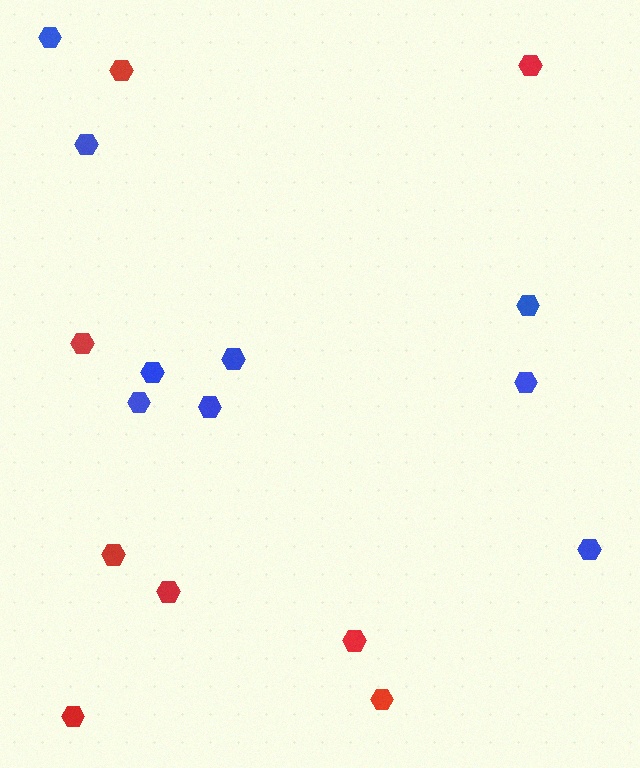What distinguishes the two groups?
There are 2 groups: one group of blue hexagons (9) and one group of red hexagons (8).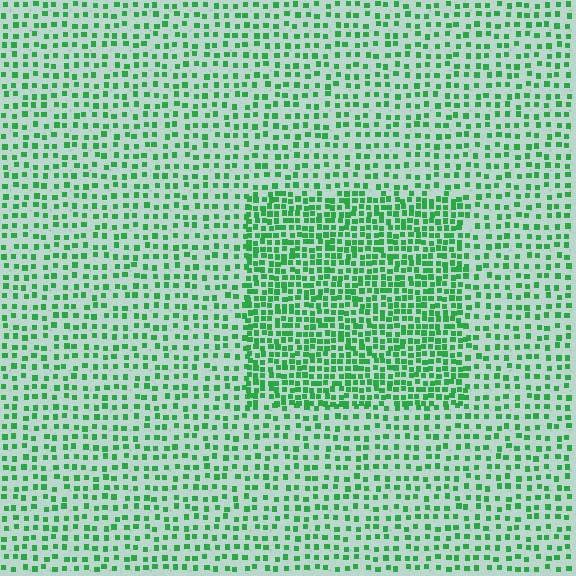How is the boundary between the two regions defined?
The boundary is defined by a change in element density (approximately 2.1x ratio). All elements are the same color, size, and shape.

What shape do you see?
I see a rectangle.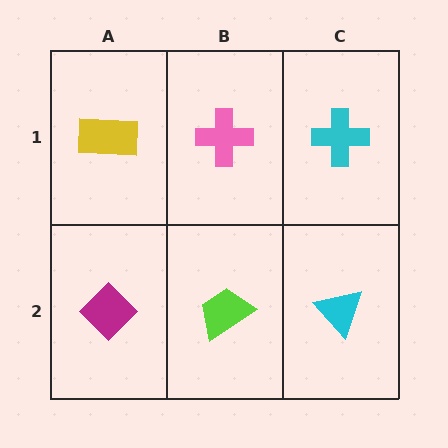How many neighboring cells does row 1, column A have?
2.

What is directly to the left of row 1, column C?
A pink cross.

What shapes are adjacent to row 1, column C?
A cyan triangle (row 2, column C), a pink cross (row 1, column B).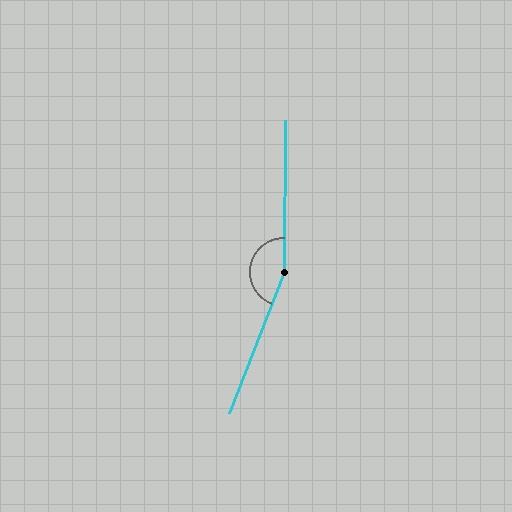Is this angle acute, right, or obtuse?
It is obtuse.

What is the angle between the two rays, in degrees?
Approximately 159 degrees.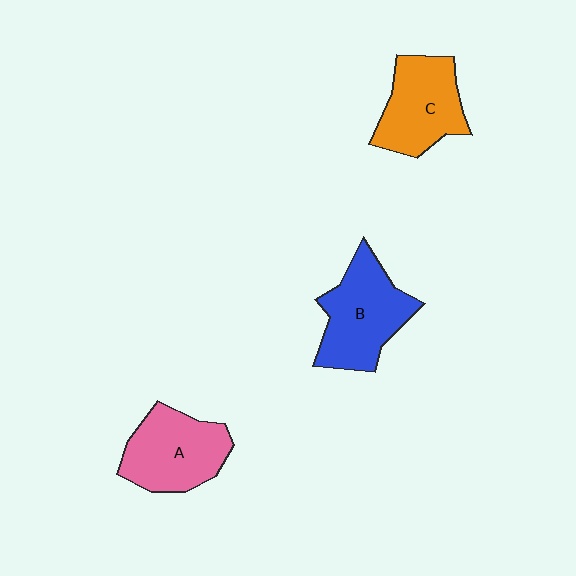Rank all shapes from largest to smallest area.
From largest to smallest: B (blue), A (pink), C (orange).